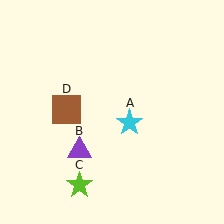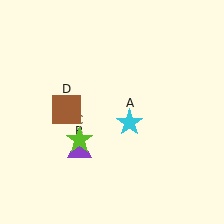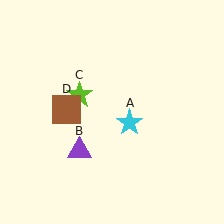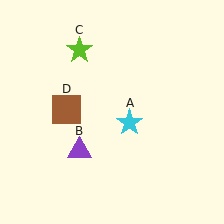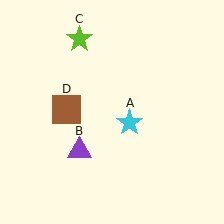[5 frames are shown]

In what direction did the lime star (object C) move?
The lime star (object C) moved up.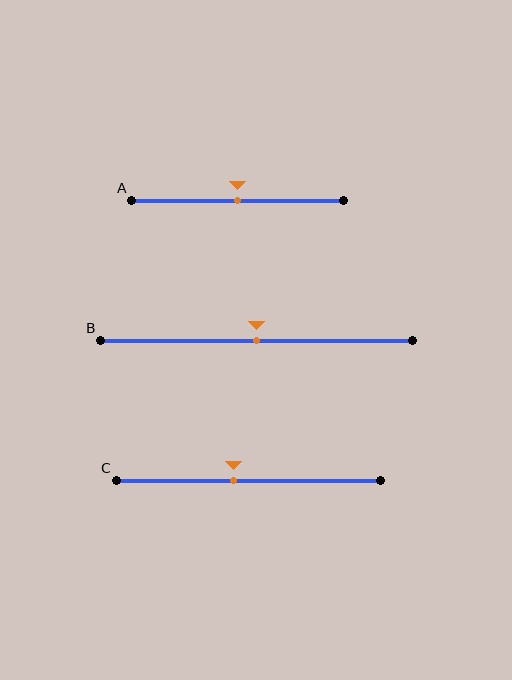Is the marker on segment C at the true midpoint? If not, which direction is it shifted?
No, the marker on segment C is shifted to the left by about 6% of the segment length.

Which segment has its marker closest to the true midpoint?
Segment A has its marker closest to the true midpoint.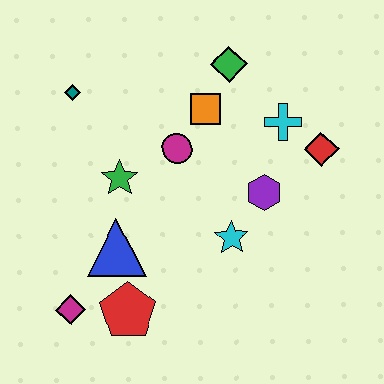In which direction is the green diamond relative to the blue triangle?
The green diamond is above the blue triangle.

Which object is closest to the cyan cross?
The red diamond is closest to the cyan cross.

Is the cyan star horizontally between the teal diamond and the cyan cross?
Yes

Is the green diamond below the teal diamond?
No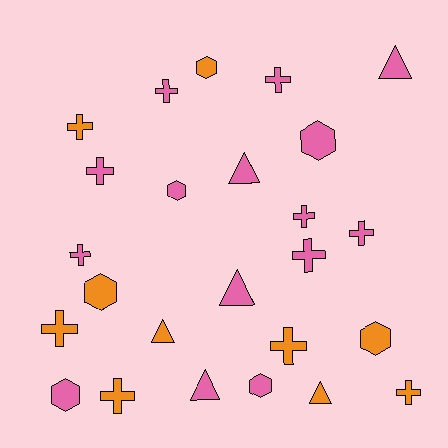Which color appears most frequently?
Pink, with 15 objects.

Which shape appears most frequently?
Cross, with 12 objects.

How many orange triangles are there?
There are 2 orange triangles.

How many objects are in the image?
There are 25 objects.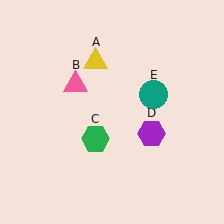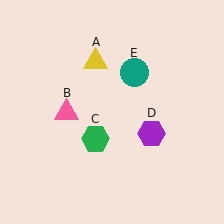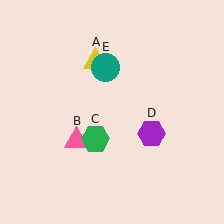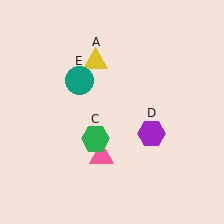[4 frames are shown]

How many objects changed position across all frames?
2 objects changed position: pink triangle (object B), teal circle (object E).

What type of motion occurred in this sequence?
The pink triangle (object B), teal circle (object E) rotated counterclockwise around the center of the scene.